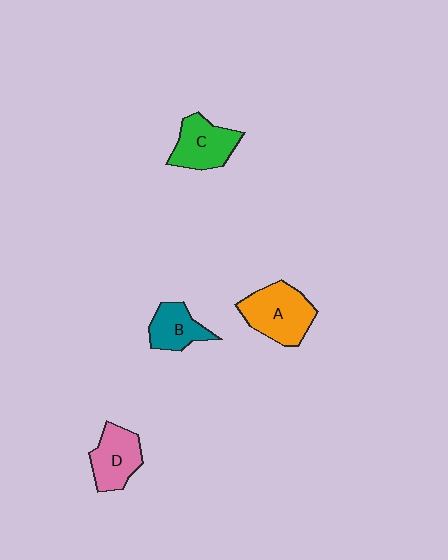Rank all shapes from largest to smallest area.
From largest to smallest: A (orange), C (green), D (pink), B (teal).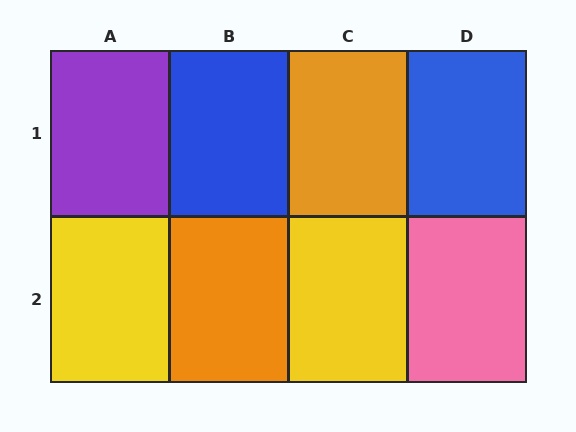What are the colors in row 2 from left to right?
Yellow, orange, yellow, pink.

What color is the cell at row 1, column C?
Orange.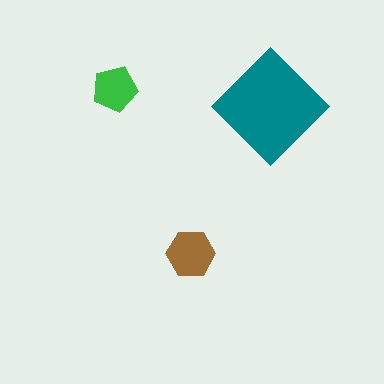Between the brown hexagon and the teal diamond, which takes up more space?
The teal diamond.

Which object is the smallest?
The green pentagon.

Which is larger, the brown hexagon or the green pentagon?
The brown hexagon.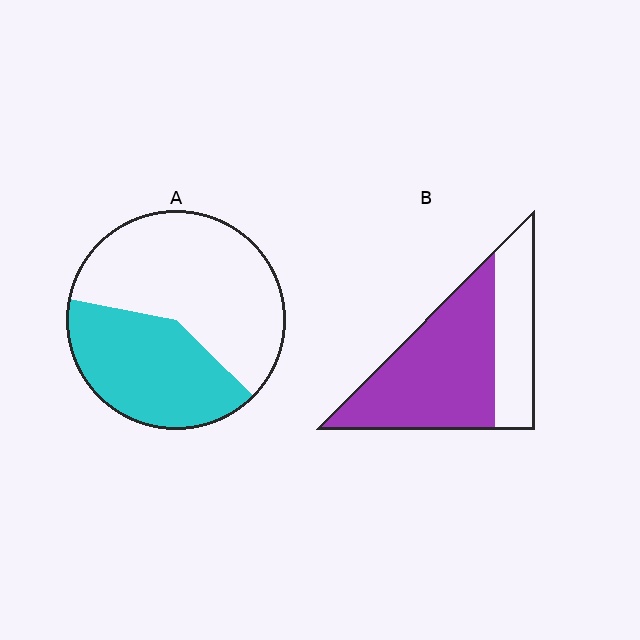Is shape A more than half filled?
No.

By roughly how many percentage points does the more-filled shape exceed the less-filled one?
By roughly 25 percentage points (B over A).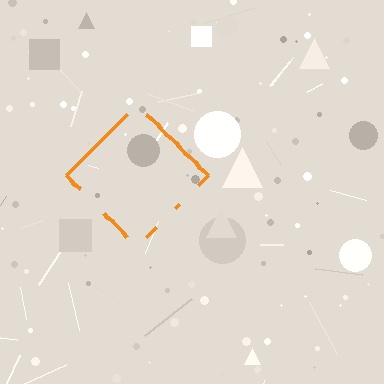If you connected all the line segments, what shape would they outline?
They would outline a diamond.